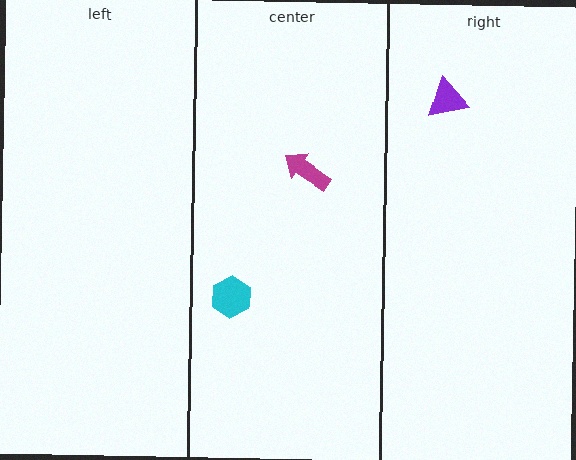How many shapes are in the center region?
2.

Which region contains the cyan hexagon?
The center region.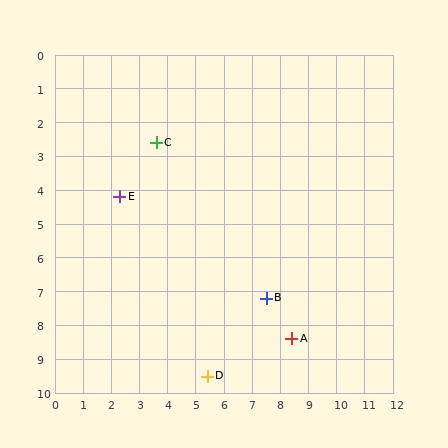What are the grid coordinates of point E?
Point E is at approximately (2.3, 4.2).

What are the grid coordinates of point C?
Point C is at approximately (3.6, 2.6).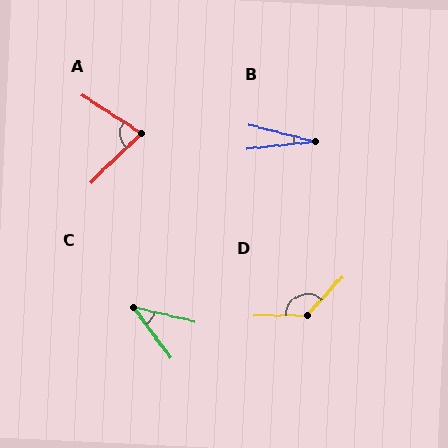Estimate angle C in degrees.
Approximately 40 degrees.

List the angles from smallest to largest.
B (20°), C (40°), A (76°), D (132°).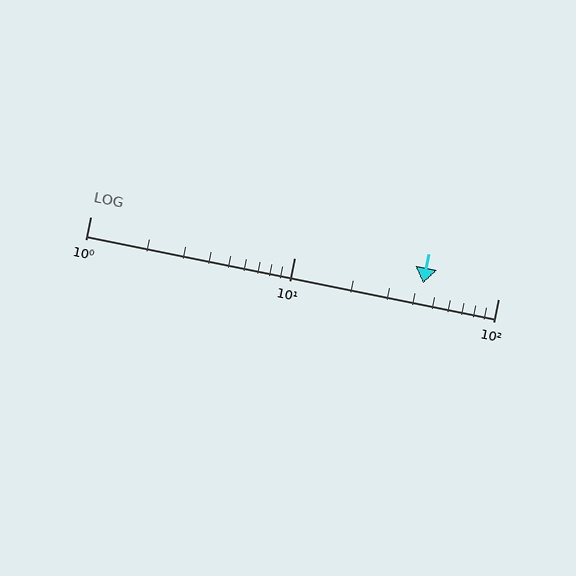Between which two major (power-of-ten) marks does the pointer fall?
The pointer is between 10 and 100.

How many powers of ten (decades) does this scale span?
The scale spans 2 decades, from 1 to 100.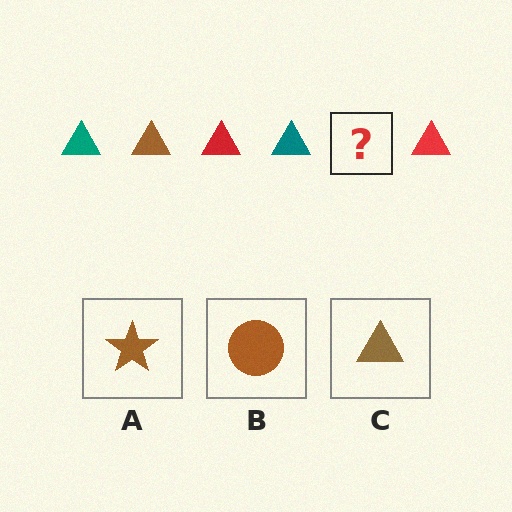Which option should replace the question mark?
Option C.